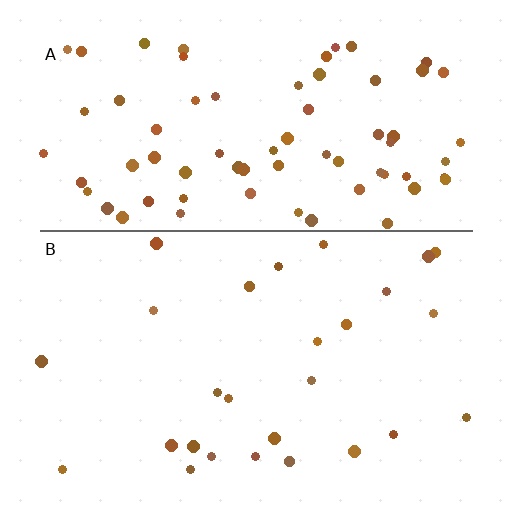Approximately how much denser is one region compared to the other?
Approximately 2.7× — region A over region B.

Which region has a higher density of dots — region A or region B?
A (the top).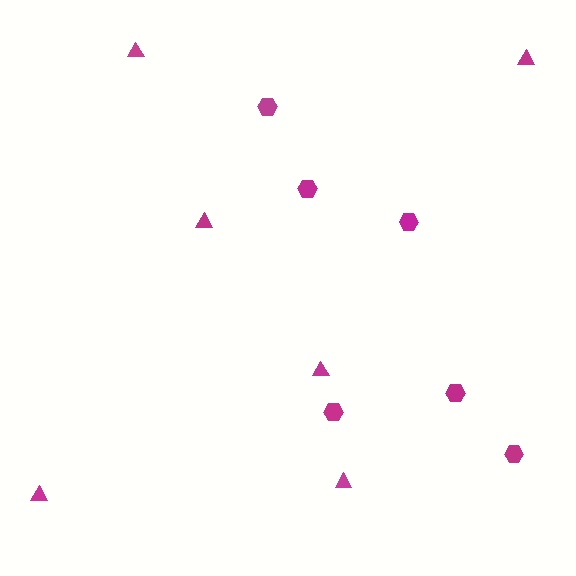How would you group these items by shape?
There are 2 groups: one group of triangles (6) and one group of hexagons (6).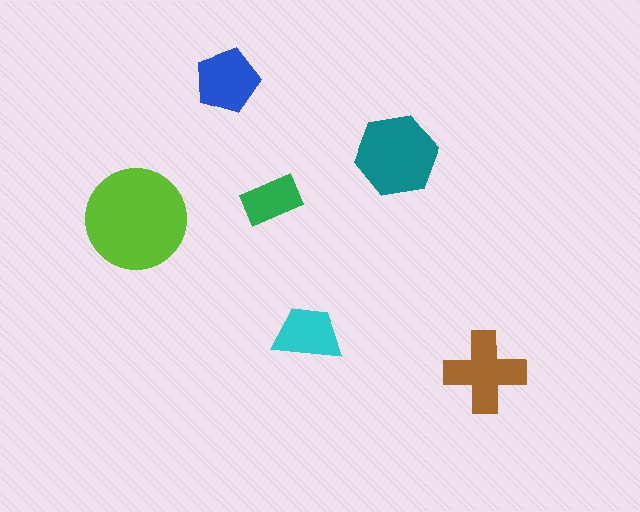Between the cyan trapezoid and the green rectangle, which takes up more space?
The cyan trapezoid.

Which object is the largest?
The lime circle.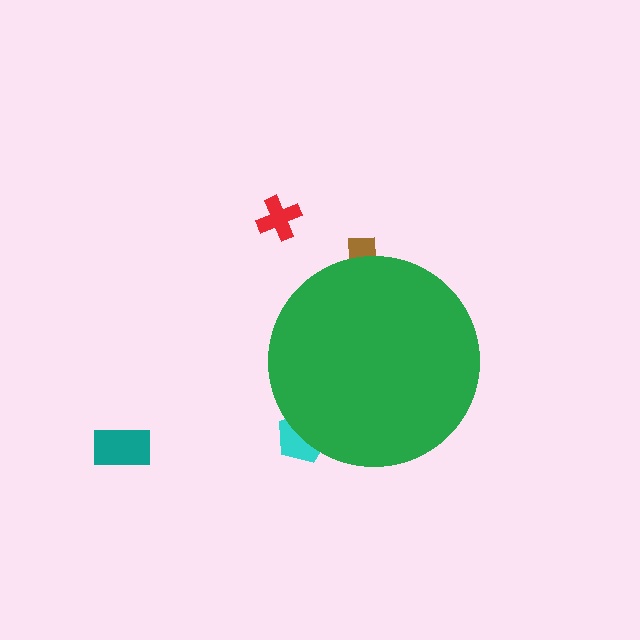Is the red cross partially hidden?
No, the red cross is fully visible.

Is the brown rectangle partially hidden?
Yes, the brown rectangle is partially hidden behind the green circle.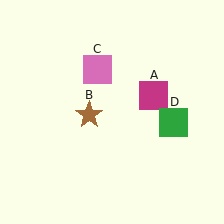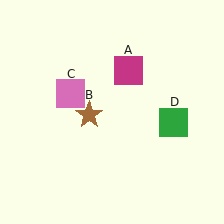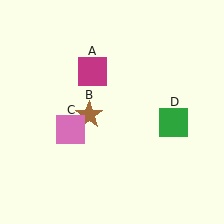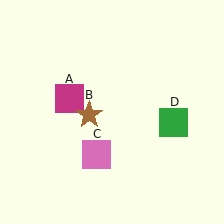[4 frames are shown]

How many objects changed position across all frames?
2 objects changed position: magenta square (object A), pink square (object C).